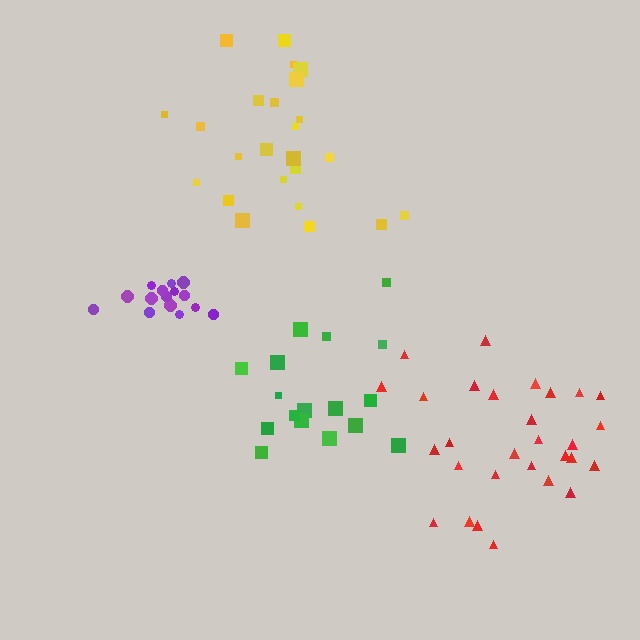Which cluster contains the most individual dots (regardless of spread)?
Red (29).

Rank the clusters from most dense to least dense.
purple, green, red, yellow.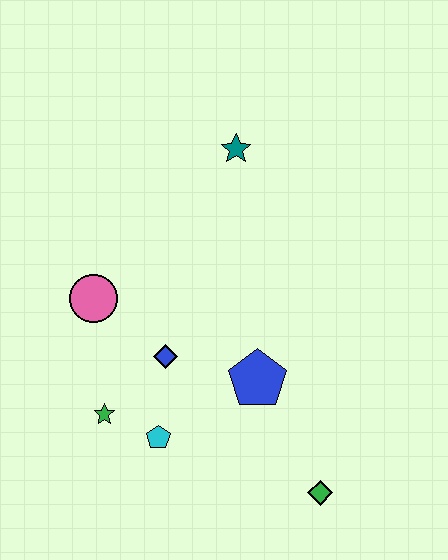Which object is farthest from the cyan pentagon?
The teal star is farthest from the cyan pentagon.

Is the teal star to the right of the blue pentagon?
No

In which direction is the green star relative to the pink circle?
The green star is below the pink circle.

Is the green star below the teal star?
Yes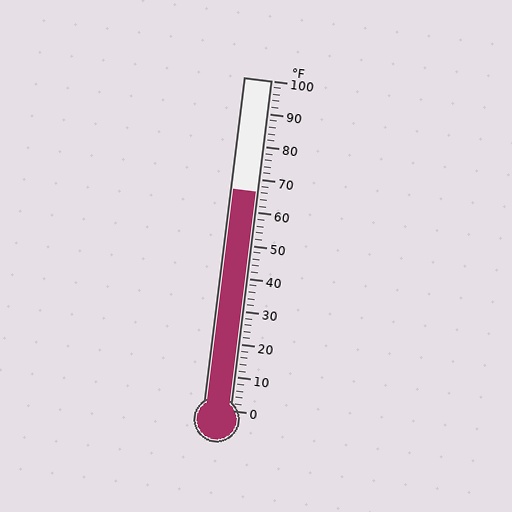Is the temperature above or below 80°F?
The temperature is below 80°F.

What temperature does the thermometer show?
The thermometer shows approximately 66°F.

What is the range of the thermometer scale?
The thermometer scale ranges from 0°F to 100°F.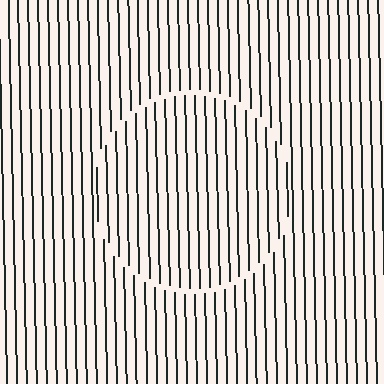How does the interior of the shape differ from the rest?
The interior of the shape contains the same grating, shifted by half a period — the contour is defined by the phase discontinuity where line-ends from the inner and outer gratings abut.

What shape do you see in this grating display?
An illusory circle. The interior of the shape contains the same grating, shifted by half a period — the contour is defined by the phase discontinuity where line-ends from the inner and outer gratings abut.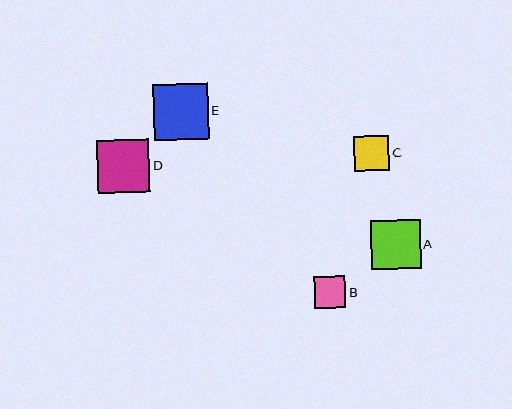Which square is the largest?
Square E is the largest with a size of approximately 55 pixels.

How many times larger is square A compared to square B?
Square A is approximately 1.6 times the size of square B.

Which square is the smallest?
Square B is the smallest with a size of approximately 31 pixels.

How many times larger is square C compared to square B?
Square C is approximately 1.1 times the size of square B.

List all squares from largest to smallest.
From largest to smallest: E, D, A, C, B.